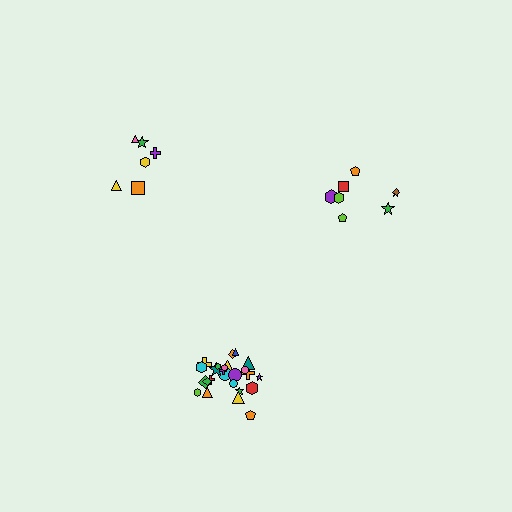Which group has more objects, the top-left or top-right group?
The top-right group.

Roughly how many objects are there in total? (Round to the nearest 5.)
Roughly 40 objects in total.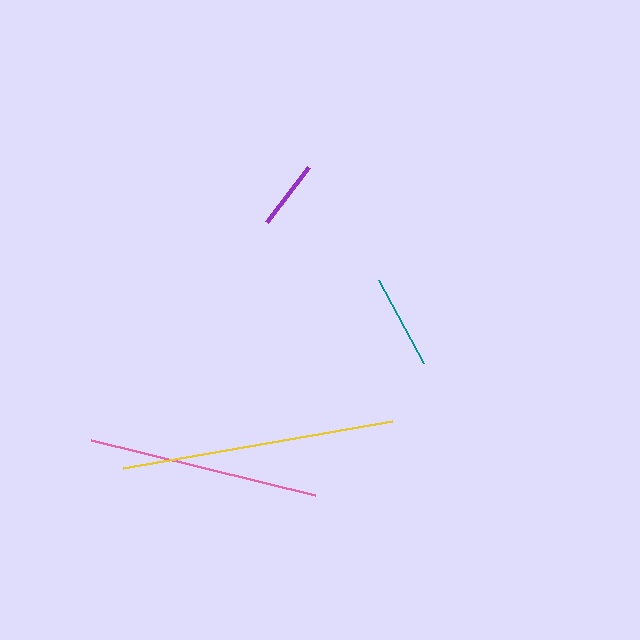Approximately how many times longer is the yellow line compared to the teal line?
The yellow line is approximately 2.9 times the length of the teal line.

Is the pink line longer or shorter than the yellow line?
The yellow line is longer than the pink line.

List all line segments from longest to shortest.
From longest to shortest: yellow, pink, teal, purple.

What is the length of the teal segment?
The teal segment is approximately 95 pixels long.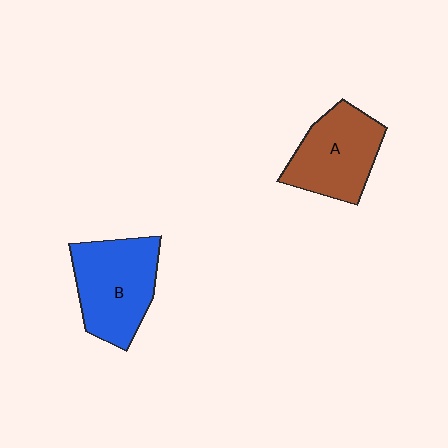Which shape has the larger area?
Shape B (blue).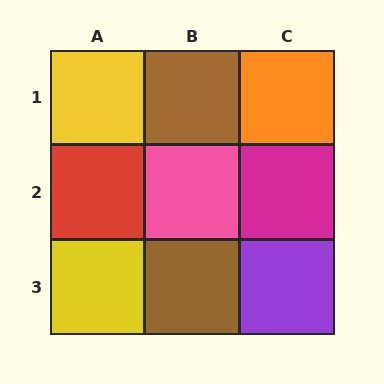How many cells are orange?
1 cell is orange.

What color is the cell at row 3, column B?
Brown.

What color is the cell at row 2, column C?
Magenta.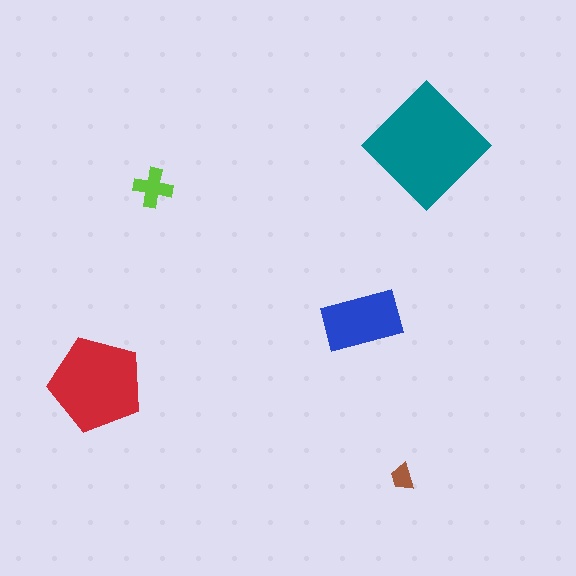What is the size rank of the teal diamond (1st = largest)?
1st.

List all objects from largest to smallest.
The teal diamond, the red pentagon, the blue rectangle, the lime cross, the brown trapezoid.